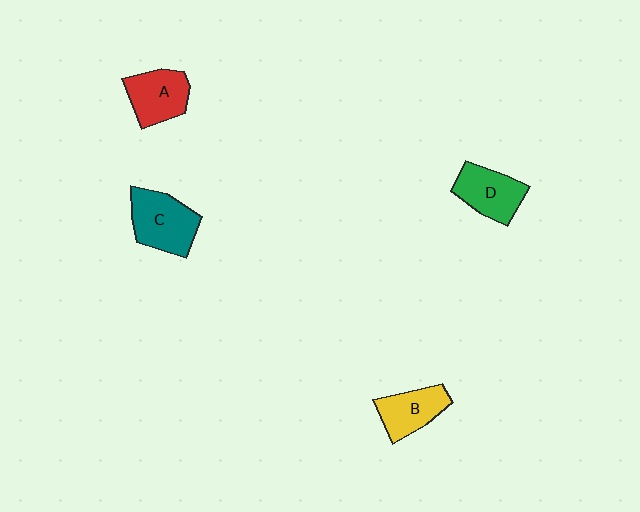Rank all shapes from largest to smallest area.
From largest to smallest: C (teal), A (red), D (green), B (yellow).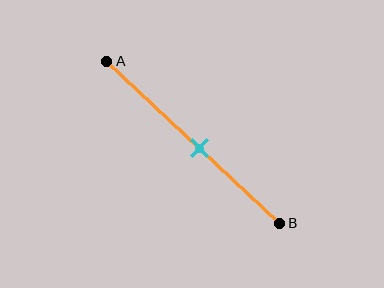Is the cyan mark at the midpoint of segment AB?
No, the mark is at about 55% from A, not at the 50% midpoint.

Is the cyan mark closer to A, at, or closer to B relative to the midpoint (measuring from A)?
The cyan mark is closer to point B than the midpoint of segment AB.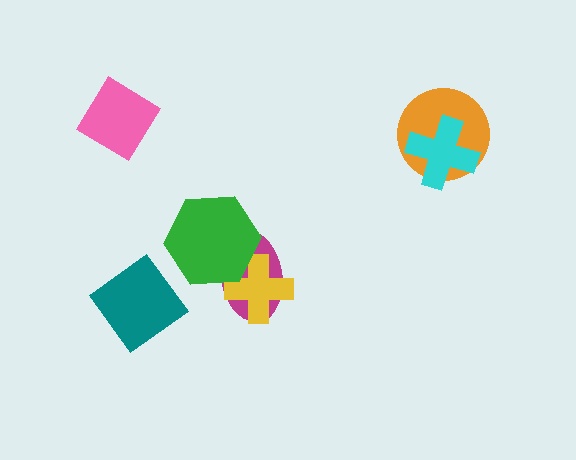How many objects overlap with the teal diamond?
0 objects overlap with the teal diamond.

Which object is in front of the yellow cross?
The green hexagon is in front of the yellow cross.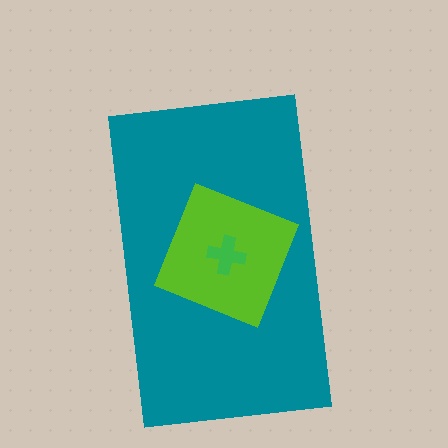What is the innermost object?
The green cross.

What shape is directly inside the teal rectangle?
The lime diamond.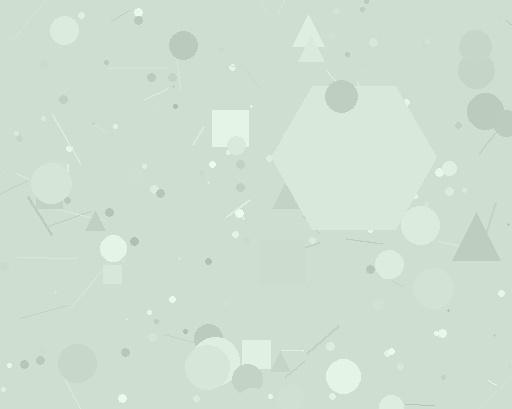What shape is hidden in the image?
A hexagon is hidden in the image.